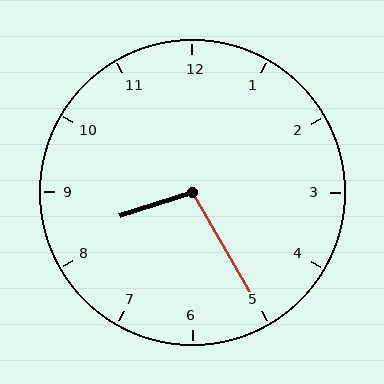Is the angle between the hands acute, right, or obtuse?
It is obtuse.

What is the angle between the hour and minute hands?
Approximately 102 degrees.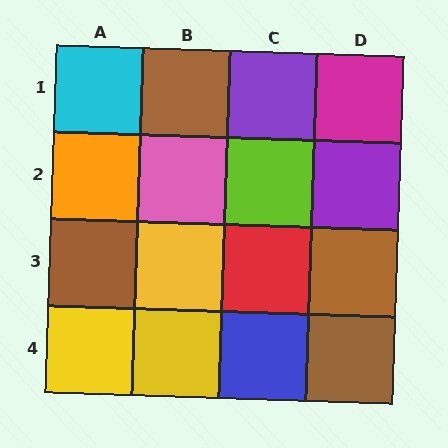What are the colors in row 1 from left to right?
Cyan, brown, purple, magenta.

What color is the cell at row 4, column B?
Yellow.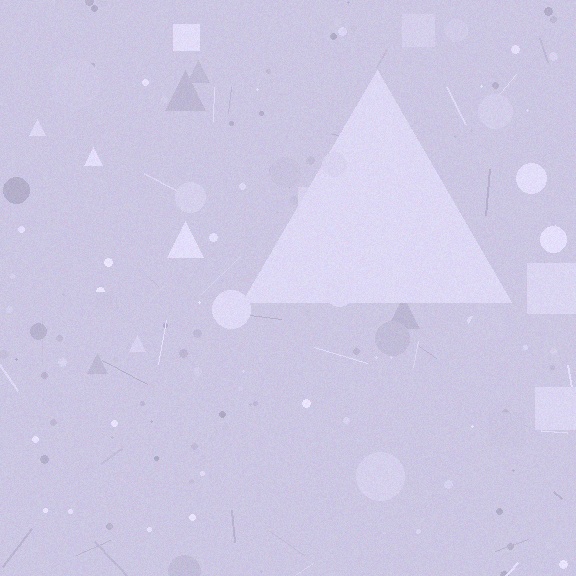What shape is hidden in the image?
A triangle is hidden in the image.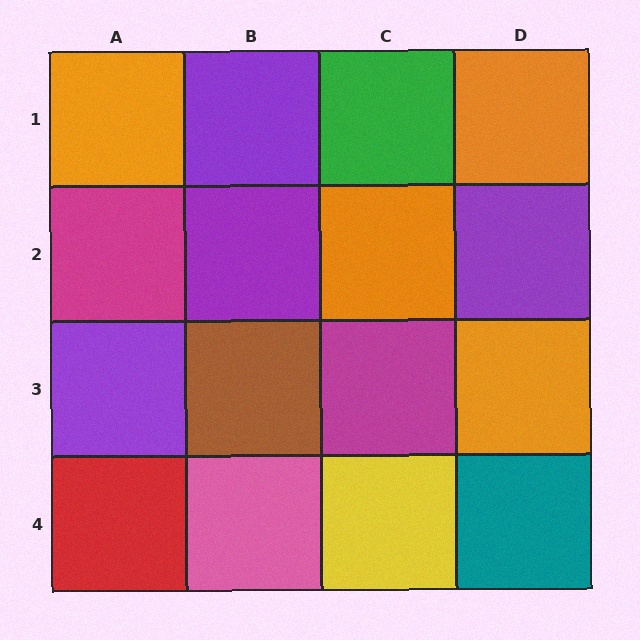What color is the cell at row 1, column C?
Green.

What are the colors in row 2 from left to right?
Magenta, purple, orange, purple.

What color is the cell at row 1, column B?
Purple.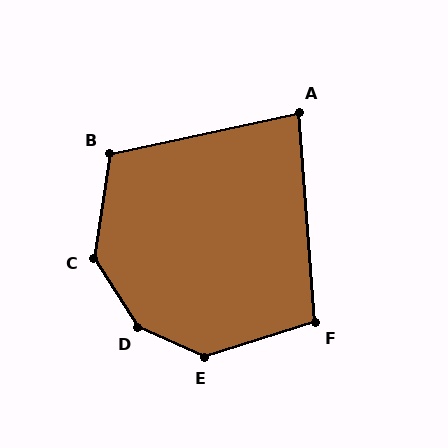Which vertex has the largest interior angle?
D, at approximately 147 degrees.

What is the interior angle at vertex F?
Approximately 103 degrees (obtuse).